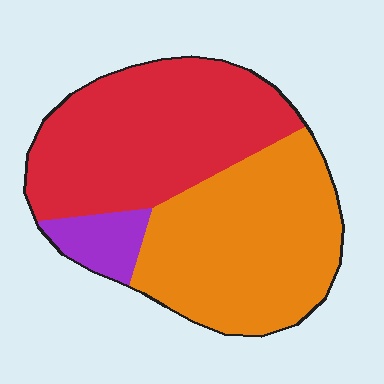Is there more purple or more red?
Red.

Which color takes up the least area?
Purple, at roughly 10%.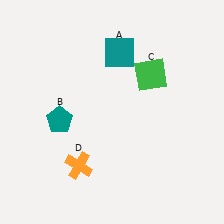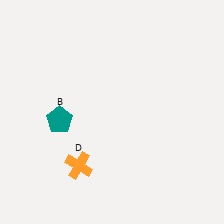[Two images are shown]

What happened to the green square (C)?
The green square (C) was removed in Image 2. It was in the top-right area of Image 1.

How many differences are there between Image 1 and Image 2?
There are 2 differences between the two images.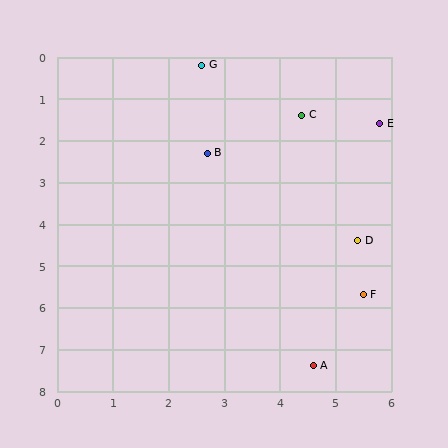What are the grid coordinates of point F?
Point F is at approximately (5.5, 5.7).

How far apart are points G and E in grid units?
Points G and E are about 3.5 grid units apart.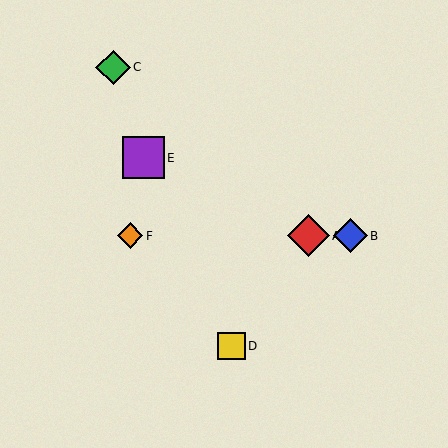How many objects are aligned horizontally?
3 objects (A, B, F) are aligned horizontally.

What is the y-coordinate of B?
Object B is at y≈236.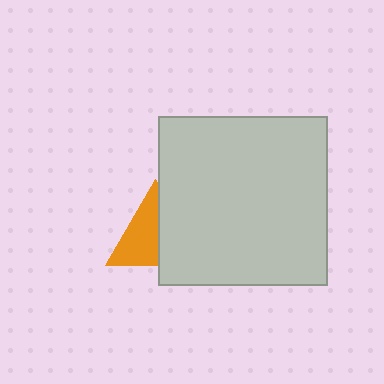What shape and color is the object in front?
The object in front is a light gray square.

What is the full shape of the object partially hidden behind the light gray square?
The partially hidden object is an orange triangle.